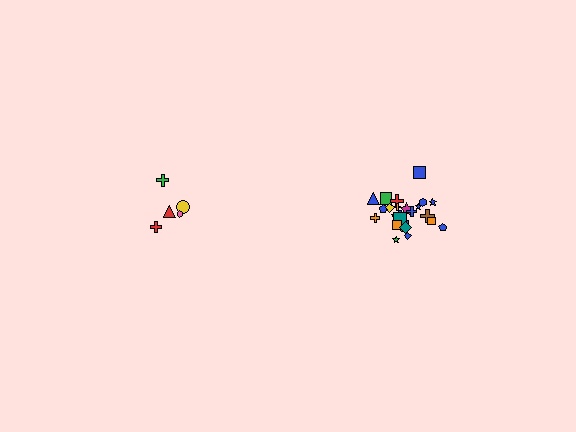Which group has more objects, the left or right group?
The right group.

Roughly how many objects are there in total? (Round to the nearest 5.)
Roughly 30 objects in total.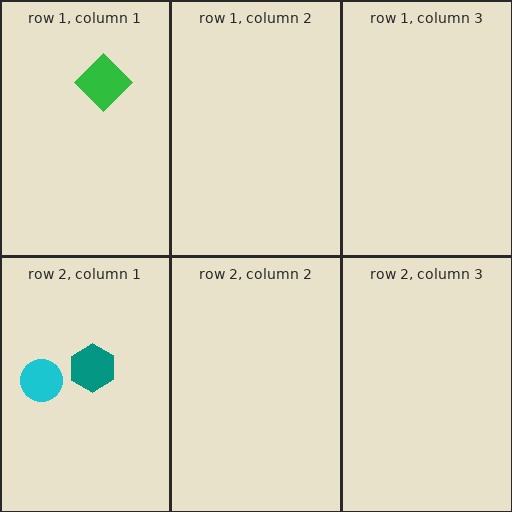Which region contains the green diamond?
The row 1, column 1 region.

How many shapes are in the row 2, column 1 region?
2.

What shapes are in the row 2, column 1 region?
The cyan circle, the teal hexagon.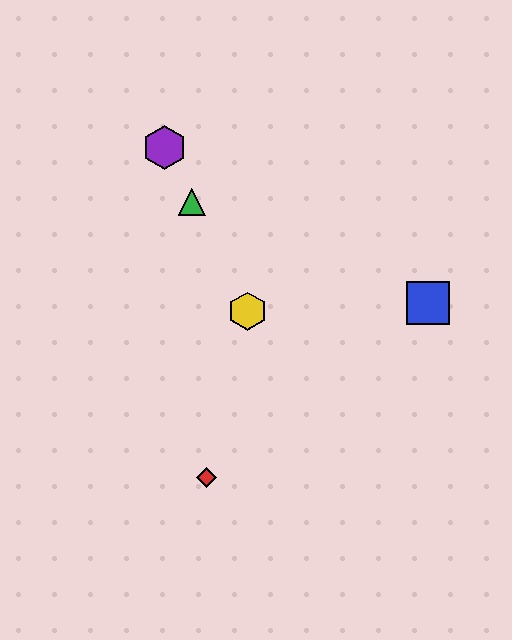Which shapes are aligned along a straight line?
The green triangle, the yellow hexagon, the purple hexagon are aligned along a straight line.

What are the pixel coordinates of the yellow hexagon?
The yellow hexagon is at (247, 311).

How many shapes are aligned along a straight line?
3 shapes (the green triangle, the yellow hexagon, the purple hexagon) are aligned along a straight line.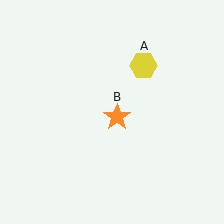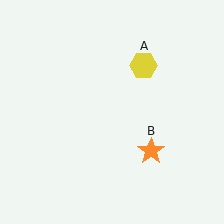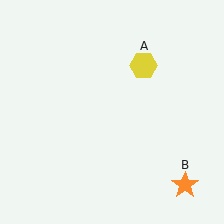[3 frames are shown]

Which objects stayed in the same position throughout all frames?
Yellow hexagon (object A) remained stationary.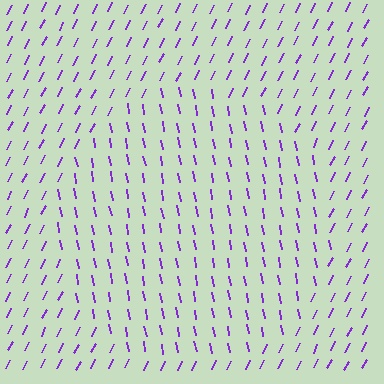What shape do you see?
I see a circle.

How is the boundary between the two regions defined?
The boundary is defined purely by a change in line orientation (approximately 37 degrees difference). All lines are the same color and thickness.